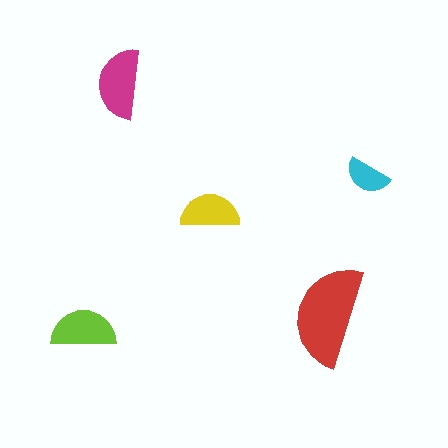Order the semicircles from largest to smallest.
the red one, the magenta one, the lime one, the yellow one, the cyan one.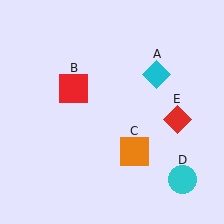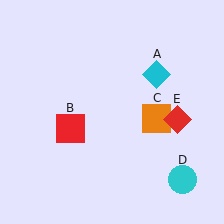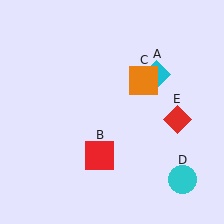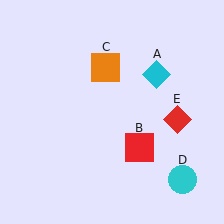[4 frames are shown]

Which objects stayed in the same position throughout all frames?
Cyan diamond (object A) and cyan circle (object D) and red diamond (object E) remained stationary.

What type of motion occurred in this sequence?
The red square (object B), orange square (object C) rotated counterclockwise around the center of the scene.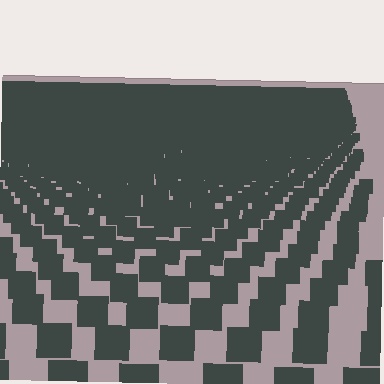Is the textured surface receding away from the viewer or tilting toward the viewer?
The surface is receding away from the viewer. Texture elements get smaller and denser toward the top.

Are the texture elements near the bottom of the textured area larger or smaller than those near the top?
Larger. Near the bottom, elements are closer to the viewer and appear at a bigger on-screen size.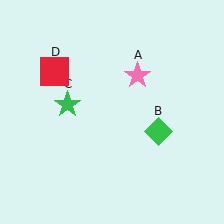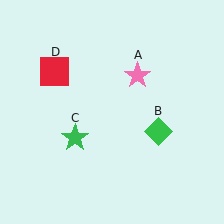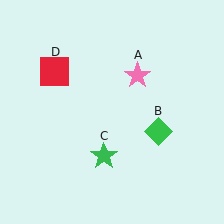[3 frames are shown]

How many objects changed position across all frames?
1 object changed position: green star (object C).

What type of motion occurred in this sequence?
The green star (object C) rotated counterclockwise around the center of the scene.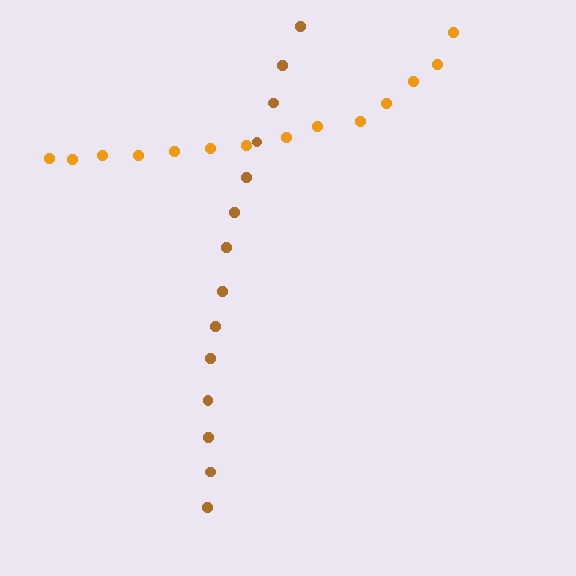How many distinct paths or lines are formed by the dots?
There are 2 distinct paths.